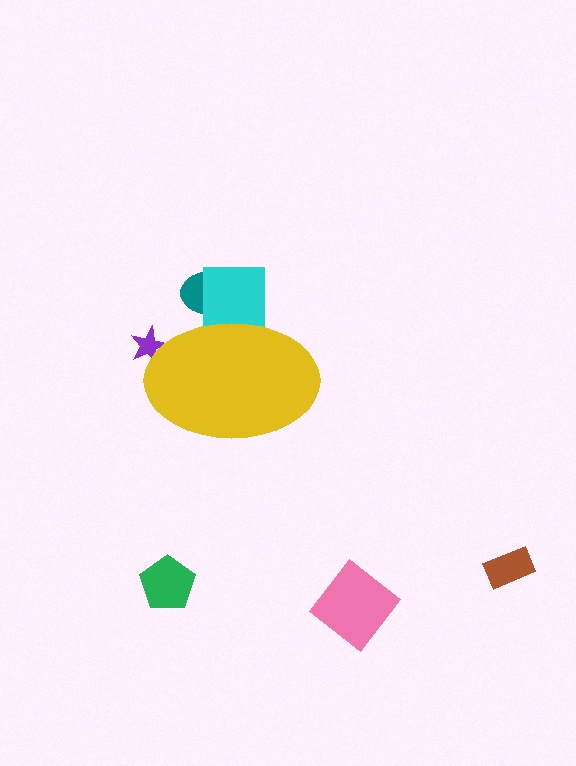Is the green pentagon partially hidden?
No, the green pentagon is fully visible.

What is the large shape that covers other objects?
A yellow ellipse.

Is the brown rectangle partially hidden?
No, the brown rectangle is fully visible.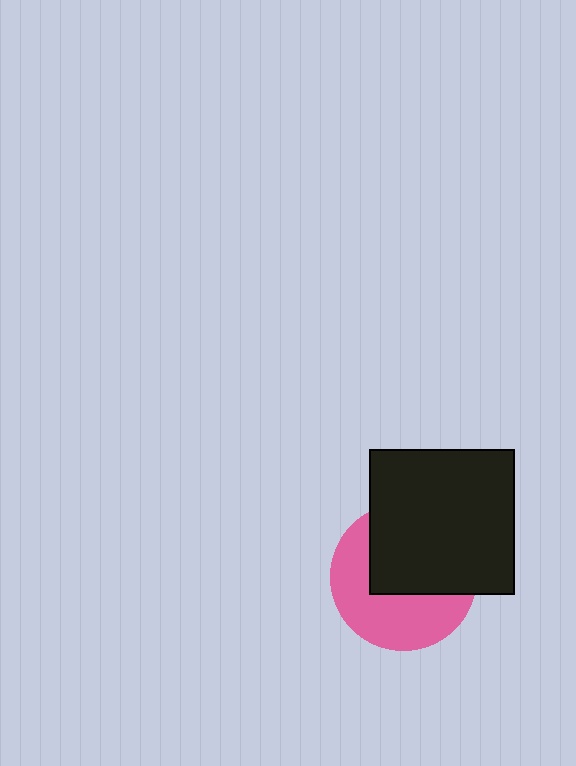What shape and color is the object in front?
The object in front is a black square.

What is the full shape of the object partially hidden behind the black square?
The partially hidden object is a pink circle.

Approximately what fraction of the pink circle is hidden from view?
Roughly 51% of the pink circle is hidden behind the black square.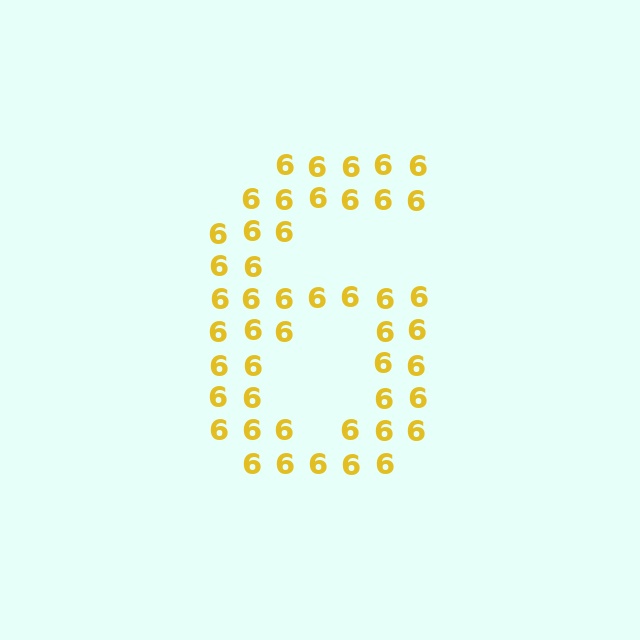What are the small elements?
The small elements are digit 6's.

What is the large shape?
The large shape is the digit 6.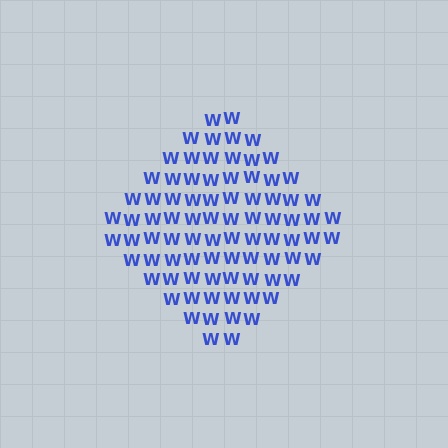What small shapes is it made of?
It is made of small letter W's.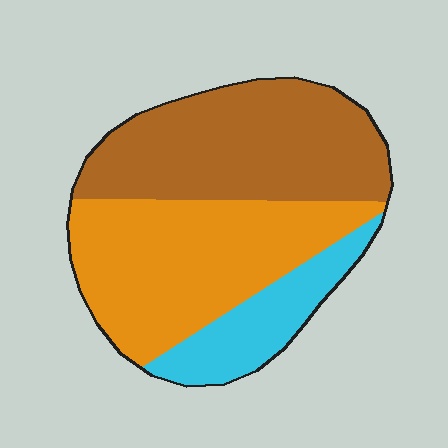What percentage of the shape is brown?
Brown covers around 40% of the shape.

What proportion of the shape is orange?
Orange covers about 40% of the shape.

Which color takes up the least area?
Cyan, at roughly 15%.